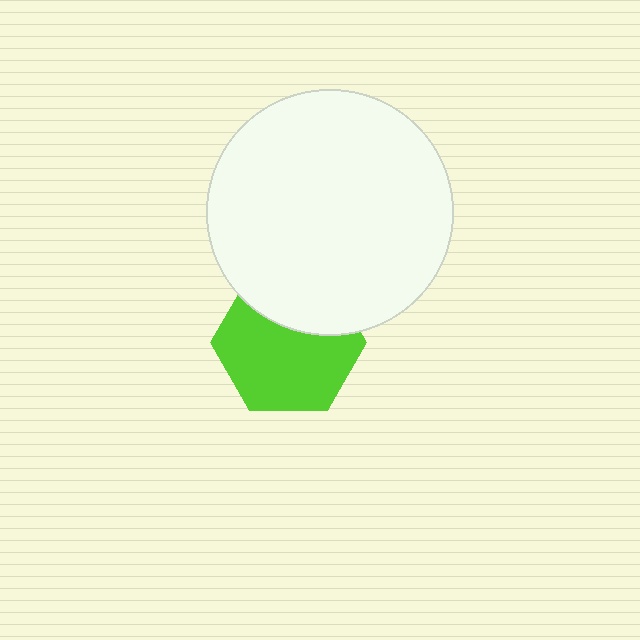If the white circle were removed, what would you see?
You would see the complete lime hexagon.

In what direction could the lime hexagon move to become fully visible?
The lime hexagon could move down. That would shift it out from behind the white circle entirely.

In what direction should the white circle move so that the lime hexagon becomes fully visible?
The white circle should move up. That is the shortest direction to clear the overlap and leave the lime hexagon fully visible.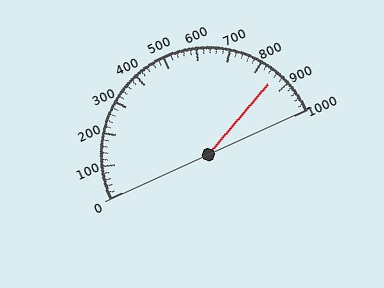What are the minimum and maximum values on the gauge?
The gauge ranges from 0 to 1000.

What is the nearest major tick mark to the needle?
The nearest major tick mark is 900.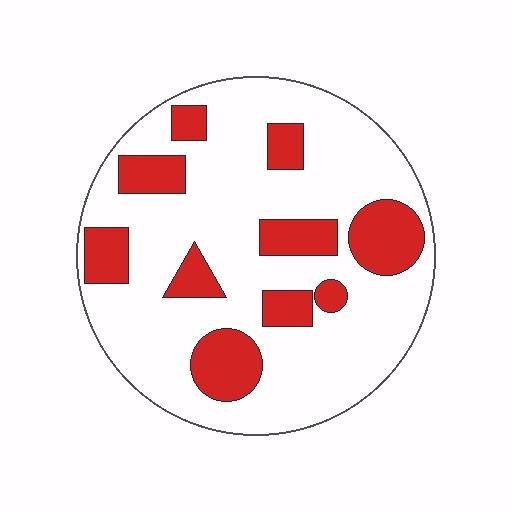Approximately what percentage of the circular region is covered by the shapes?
Approximately 25%.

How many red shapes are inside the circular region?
10.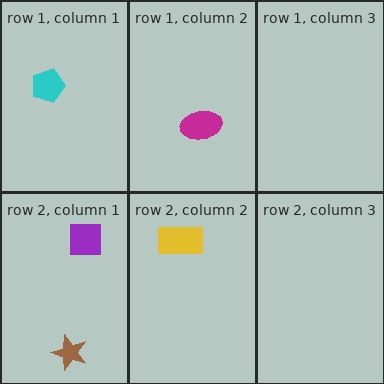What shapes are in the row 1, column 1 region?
The cyan pentagon.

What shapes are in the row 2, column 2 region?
The yellow rectangle.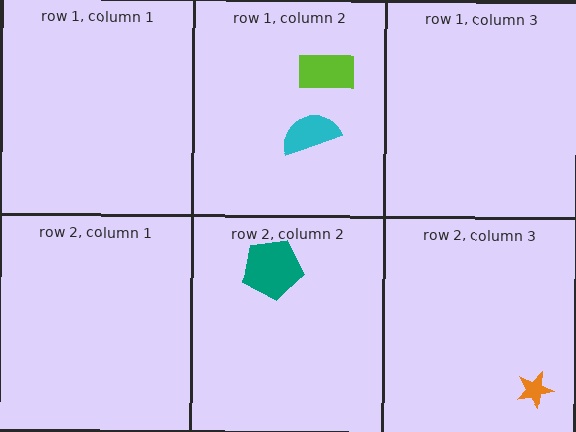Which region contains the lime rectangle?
The row 1, column 2 region.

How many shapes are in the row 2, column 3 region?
1.